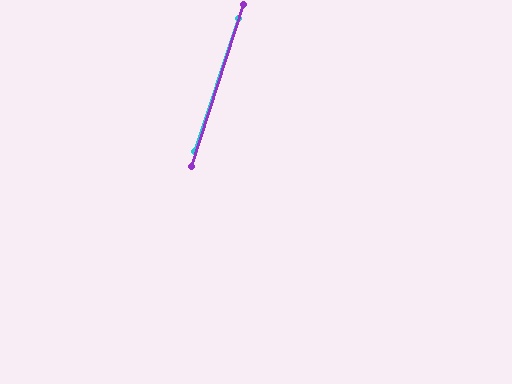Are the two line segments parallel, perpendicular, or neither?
Parallel — their directions differ by only 0.7°.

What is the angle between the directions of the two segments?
Approximately 1 degree.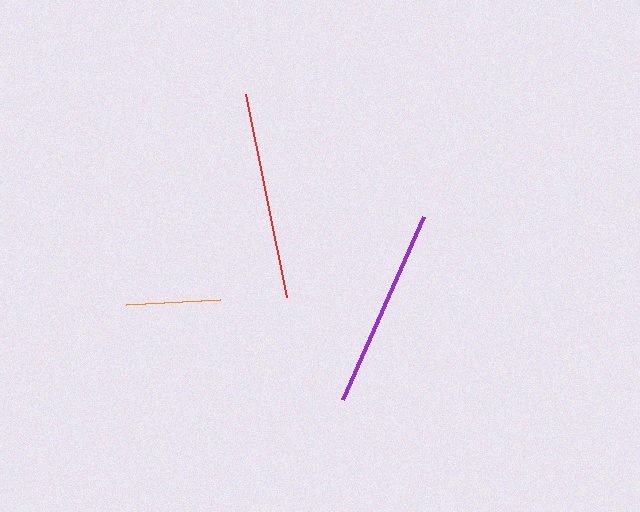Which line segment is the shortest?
The orange line is the shortest at approximately 95 pixels.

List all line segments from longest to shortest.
From longest to shortest: red, purple, orange.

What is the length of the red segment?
The red segment is approximately 208 pixels long.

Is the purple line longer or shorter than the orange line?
The purple line is longer than the orange line.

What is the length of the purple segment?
The purple segment is approximately 200 pixels long.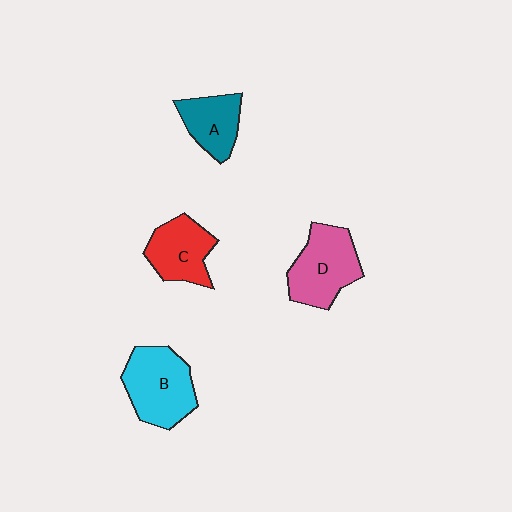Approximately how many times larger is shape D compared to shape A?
Approximately 1.4 times.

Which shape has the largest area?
Shape B (cyan).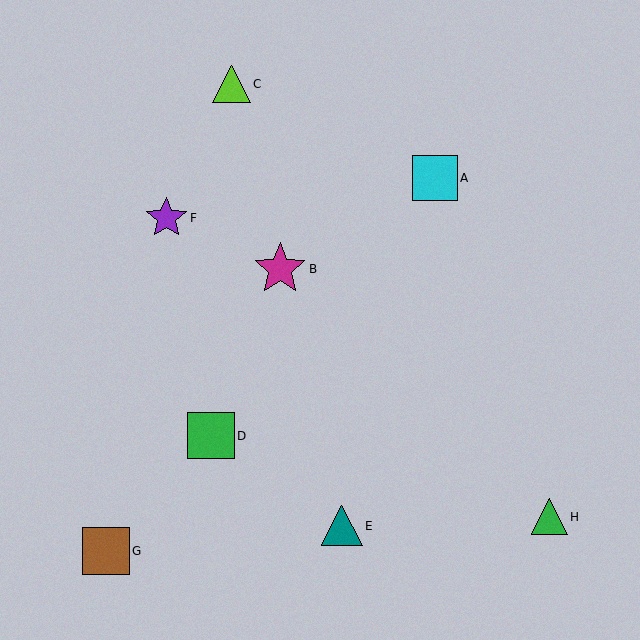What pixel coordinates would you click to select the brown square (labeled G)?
Click at (106, 551) to select the brown square G.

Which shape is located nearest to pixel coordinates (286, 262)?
The magenta star (labeled B) at (280, 269) is nearest to that location.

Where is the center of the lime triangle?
The center of the lime triangle is at (232, 84).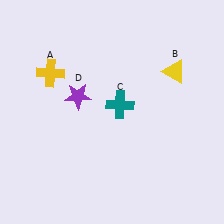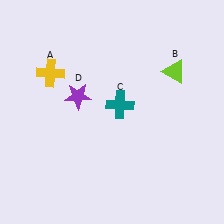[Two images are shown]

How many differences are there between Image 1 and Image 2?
There is 1 difference between the two images.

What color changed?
The triangle (B) changed from yellow in Image 1 to lime in Image 2.